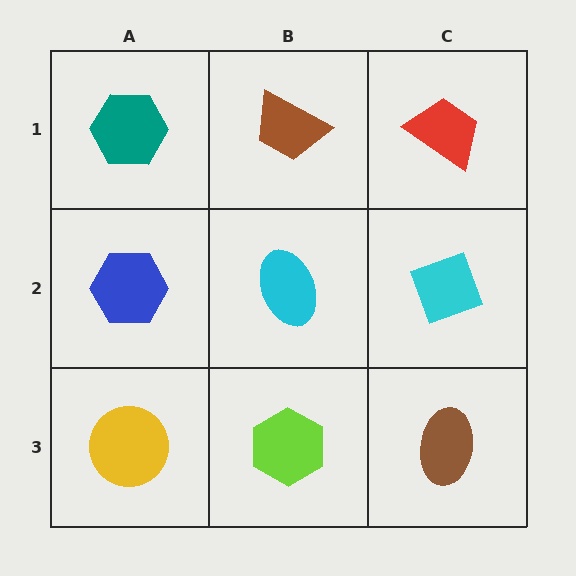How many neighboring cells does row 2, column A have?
3.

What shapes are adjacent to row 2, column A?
A teal hexagon (row 1, column A), a yellow circle (row 3, column A), a cyan ellipse (row 2, column B).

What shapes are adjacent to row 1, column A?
A blue hexagon (row 2, column A), a brown trapezoid (row 1, column B).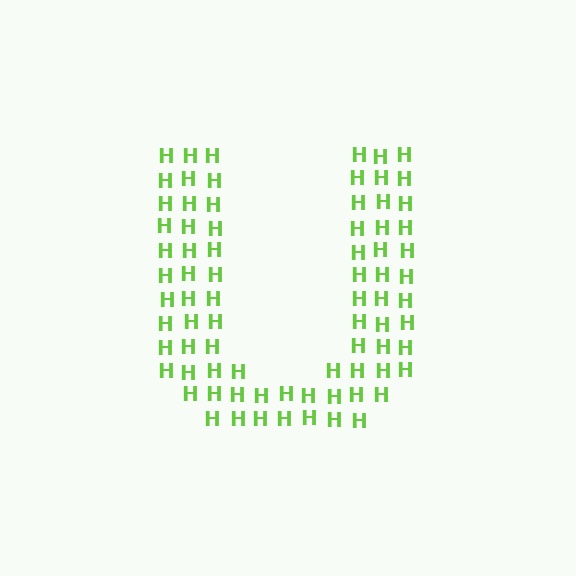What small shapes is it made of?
It is made of small letter H's.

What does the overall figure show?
The overall figure shows the letter U.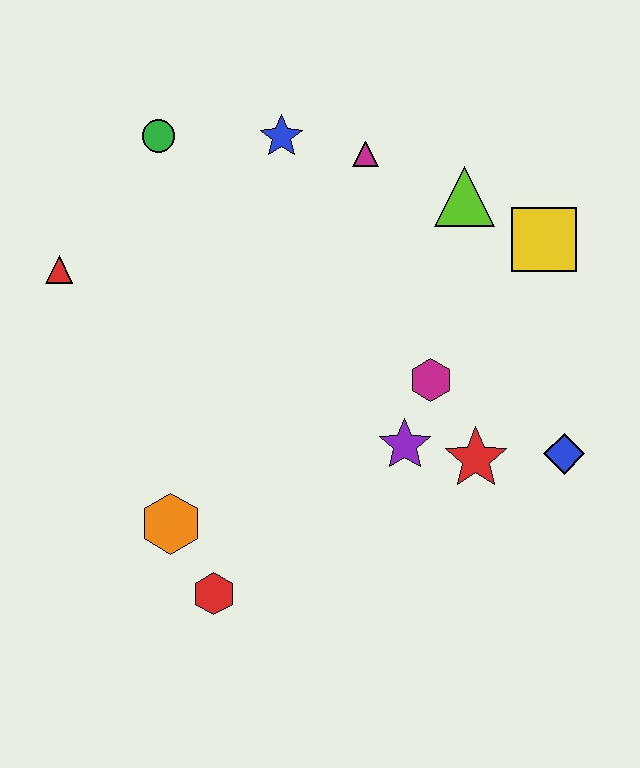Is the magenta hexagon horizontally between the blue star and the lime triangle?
Yes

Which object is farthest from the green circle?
The blue diamond is farthest from the green circle.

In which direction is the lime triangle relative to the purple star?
The lime triangle is above the purple star.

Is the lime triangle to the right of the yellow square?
No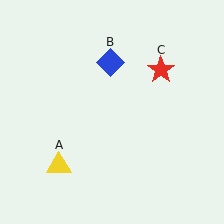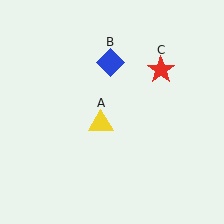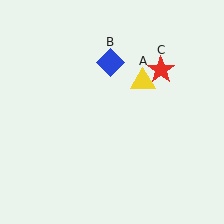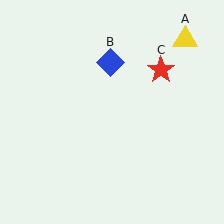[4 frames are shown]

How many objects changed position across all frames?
1 object changed position: yellow triangle (object A).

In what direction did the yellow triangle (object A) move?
The yellow triangle (object A) moved up and to the right.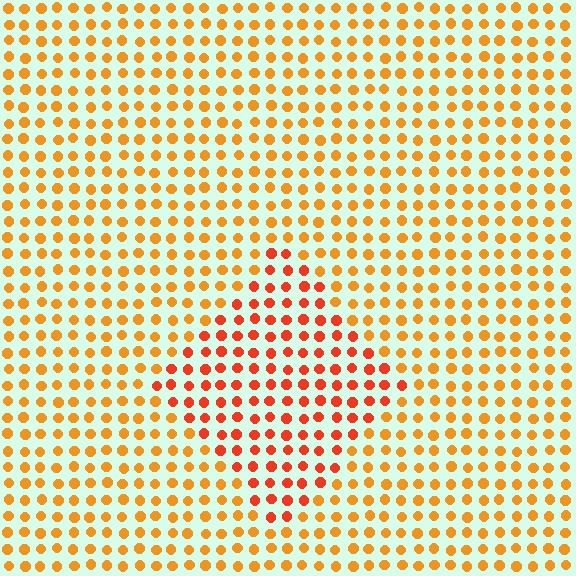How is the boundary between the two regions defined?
The boundary is defined purely by a slight shift in hue (about 28 degrees). Spacing, size, and orientation are identical on both sides.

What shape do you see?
I see a diamond.